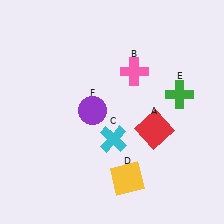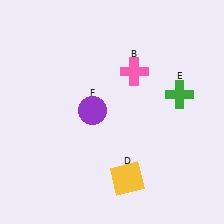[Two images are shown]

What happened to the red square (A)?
The red square (A) was removed in Image 2. It was in the bottom-right area of Image 1.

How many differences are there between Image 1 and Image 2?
There are 2 differences between the two images.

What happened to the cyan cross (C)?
The cyan cross (C) was removed in Image 2. It was in the bottom-right area of Image 1.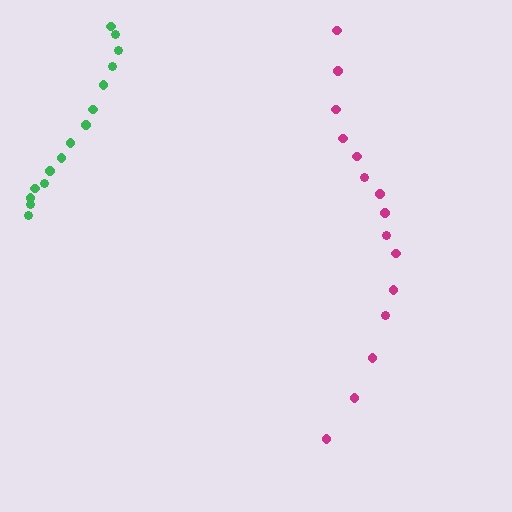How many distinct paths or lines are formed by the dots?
There are 2 distinct paths.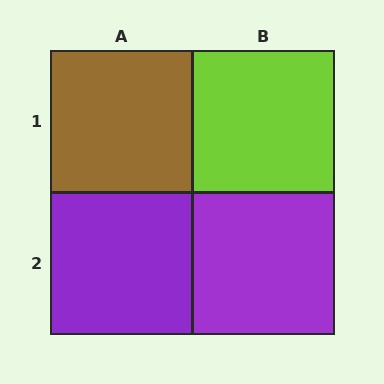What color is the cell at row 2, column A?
Purple.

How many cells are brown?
1 cell is brown.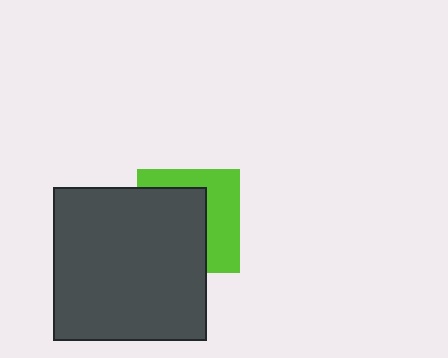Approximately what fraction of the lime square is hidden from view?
Roughly 57% of the lime square is hidden behind the dark gray square.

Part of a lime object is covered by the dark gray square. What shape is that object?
It is a square.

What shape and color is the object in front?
The object in front is a dark gray square.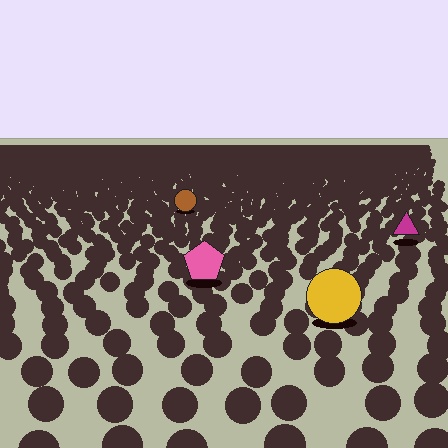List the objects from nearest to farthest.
From nearest to farthest: the yellow circle, the pink pentagon, the magenta triangle, the brown circle.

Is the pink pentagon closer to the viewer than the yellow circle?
No. The yellow circle is closer — you can tell from the texture gradient: the ground texture is coarser near it.